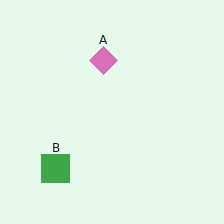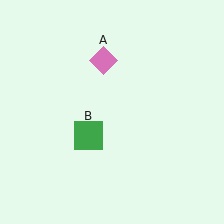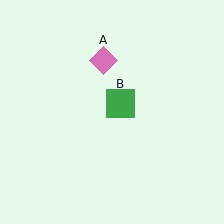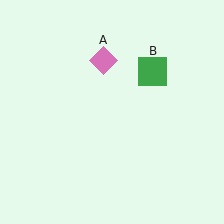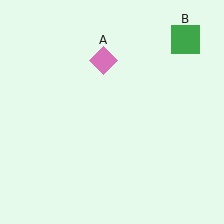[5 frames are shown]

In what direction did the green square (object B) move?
The green square (object B) moved up and to the right.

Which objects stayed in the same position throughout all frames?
Pink diamond (object A) remained stationary.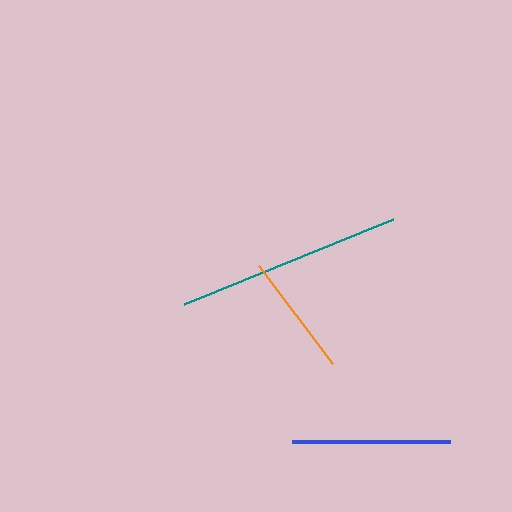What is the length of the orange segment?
The orange segment is approximately 123 pixels long.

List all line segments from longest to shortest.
From longest to shortest: teal, blue, orange.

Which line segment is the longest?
The teal line is the longest at approximately 226 pixels.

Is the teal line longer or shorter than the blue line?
The teal line is longer than the blue line.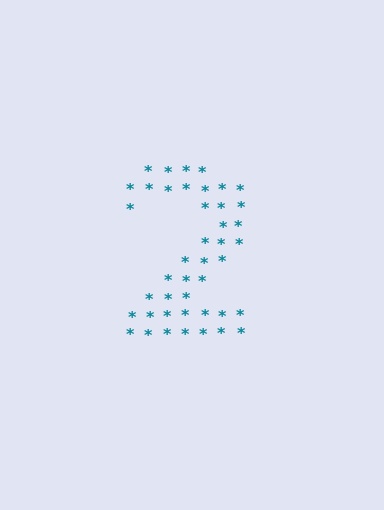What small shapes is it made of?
It is made of small asterisks.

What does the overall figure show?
The overall figure shows the digit 2.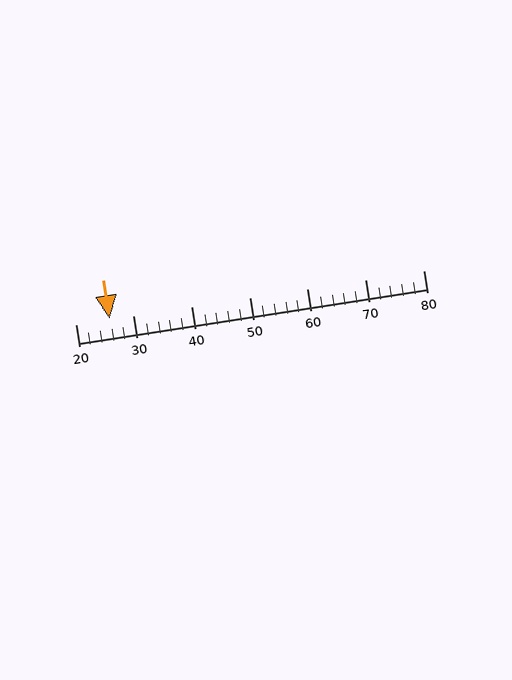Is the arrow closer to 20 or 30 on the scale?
The arrow is closer to 30.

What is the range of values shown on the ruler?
The ruler shows values from 20 to 80.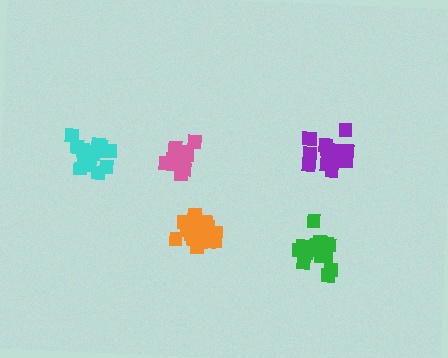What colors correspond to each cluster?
The clusters are colored: purple, pink, cyan, orange, green.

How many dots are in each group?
Group 1: 15 dots, Group 2: 16 dots, Group 3: 17 dots, Group 4: 19 dots, Group 5: 16 dots (83 total).